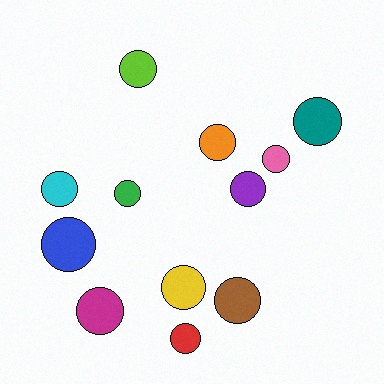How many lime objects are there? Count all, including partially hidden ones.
There is 1 lime object.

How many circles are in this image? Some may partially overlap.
There are 12 circles.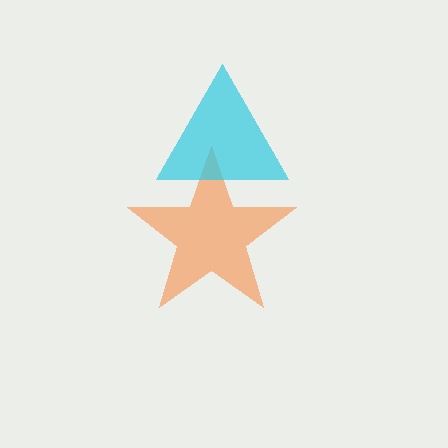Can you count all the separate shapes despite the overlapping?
Yes, there are 2 separate shapes.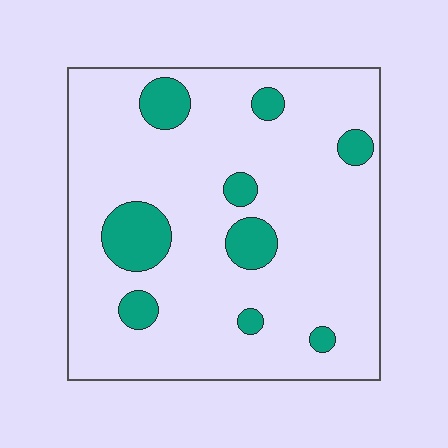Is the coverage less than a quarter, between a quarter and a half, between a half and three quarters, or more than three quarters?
Less than a quarter.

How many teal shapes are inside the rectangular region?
9.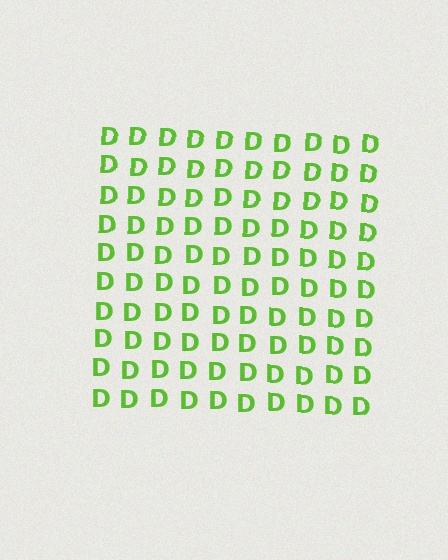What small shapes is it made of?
It is made of small letter D's.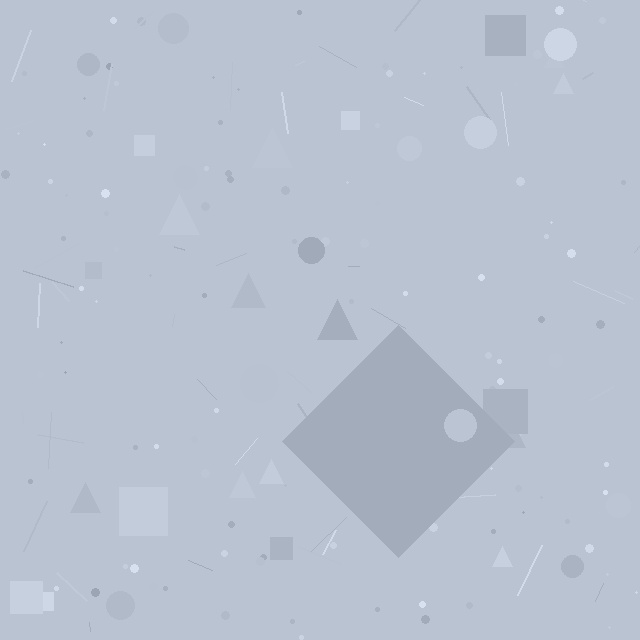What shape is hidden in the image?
A diamond is hidden in the image.